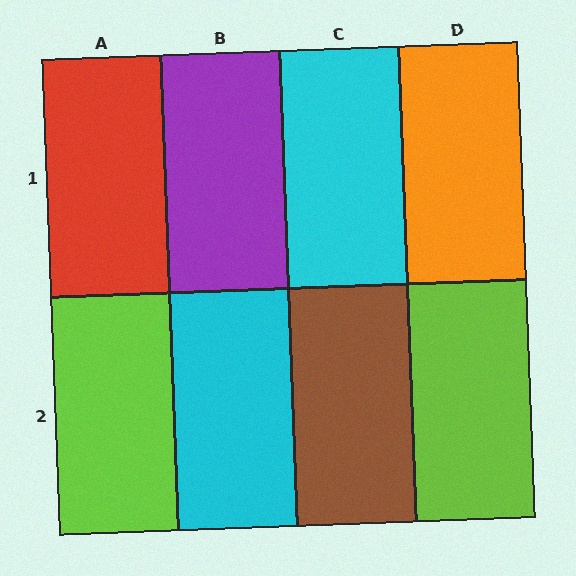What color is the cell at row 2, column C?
Brown.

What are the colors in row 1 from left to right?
Red, purple, cyan, orange.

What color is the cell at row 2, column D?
Lime.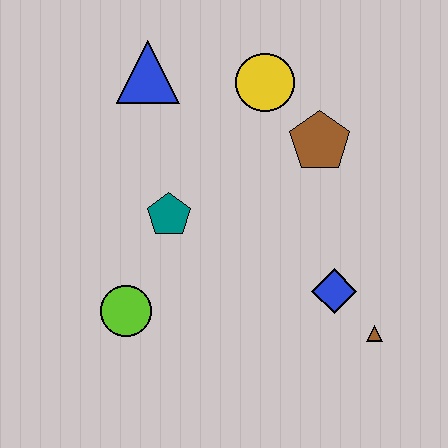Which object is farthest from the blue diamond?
The blue triangle is farthest from the blue diamond.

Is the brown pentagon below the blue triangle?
Yes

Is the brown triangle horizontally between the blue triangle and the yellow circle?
No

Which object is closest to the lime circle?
The teal pentagon is closest to the lime circle.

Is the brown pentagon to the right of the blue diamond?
No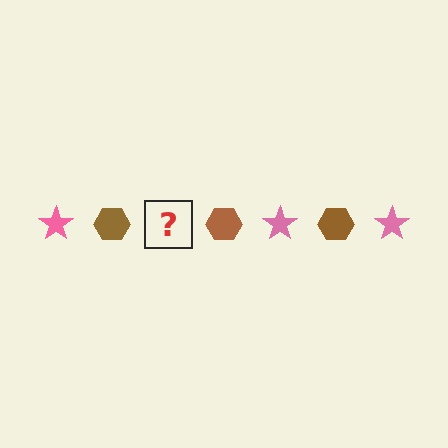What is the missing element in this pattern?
The missing element is a pink star.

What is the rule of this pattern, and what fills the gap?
The rule is that the pattern alternates between pink star and brown hexagon. The gap should be filled with a pink star.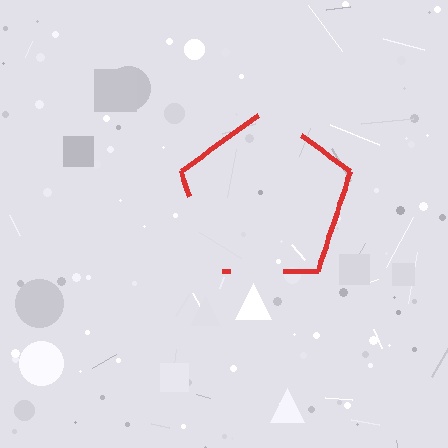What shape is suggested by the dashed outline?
The dashed outline suggests a pentagon.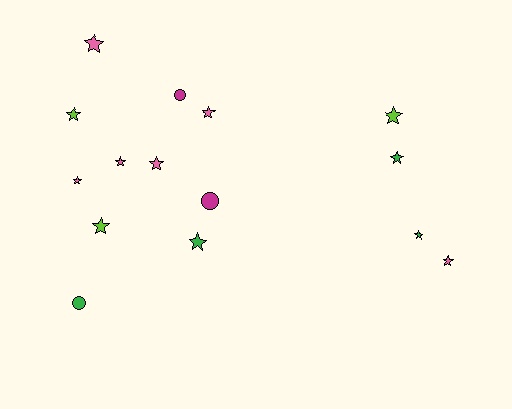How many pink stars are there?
There are 6 pink stars.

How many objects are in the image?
There are 15 objects.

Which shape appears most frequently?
Star, with 12 objects.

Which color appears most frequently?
Pink, with 6 objects.